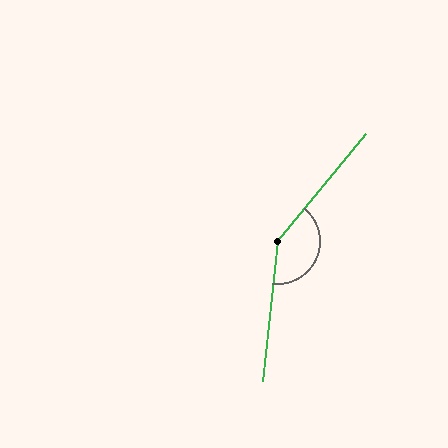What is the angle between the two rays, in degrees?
Approximately 147 degrees.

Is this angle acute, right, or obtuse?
It is obtuse.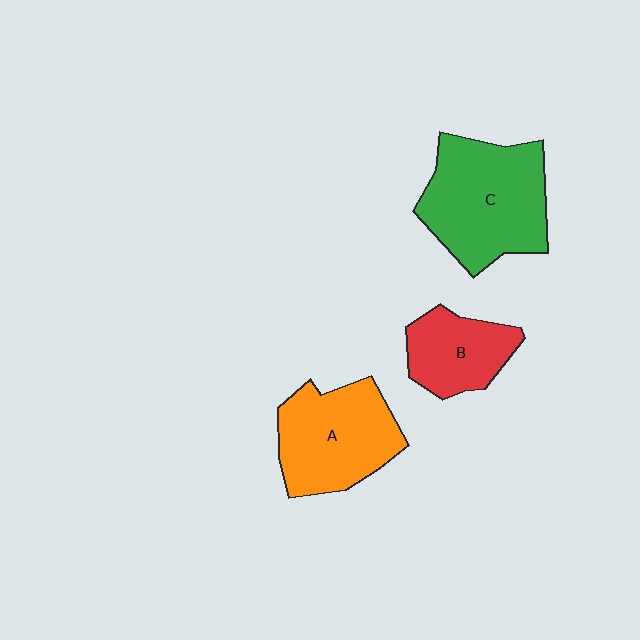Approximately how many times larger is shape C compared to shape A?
Approximately 1.2 times.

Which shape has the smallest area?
Shape B (red).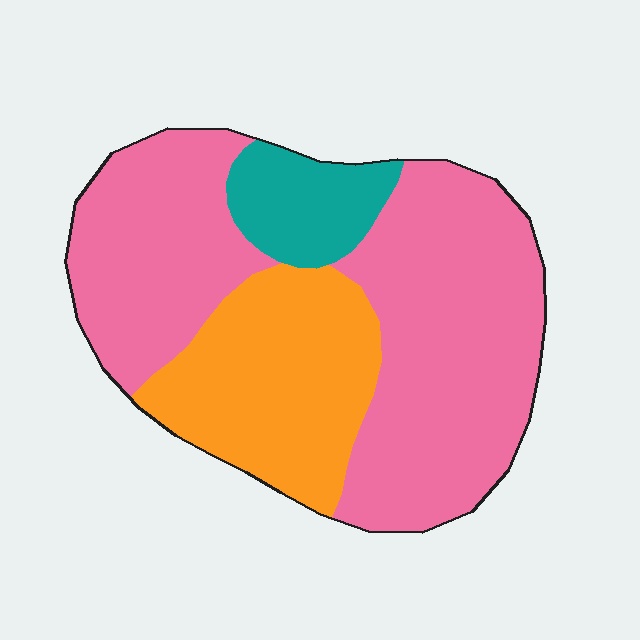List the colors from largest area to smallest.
From largest to smallest: pink, orange, teal.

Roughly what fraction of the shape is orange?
Orange covers 27% of the shape.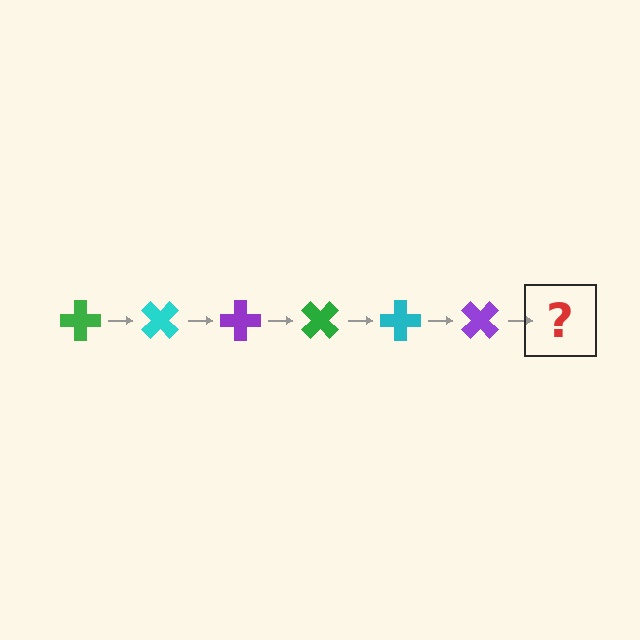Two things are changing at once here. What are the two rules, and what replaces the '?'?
The two rules are that it rotates 45 degrees each step and the color cycles through green, cyan, and purple. The '?' should be a green cross, rotated 270 degrees from the start.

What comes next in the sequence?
The next element should be a green cross, rotated 270 degrees from the start.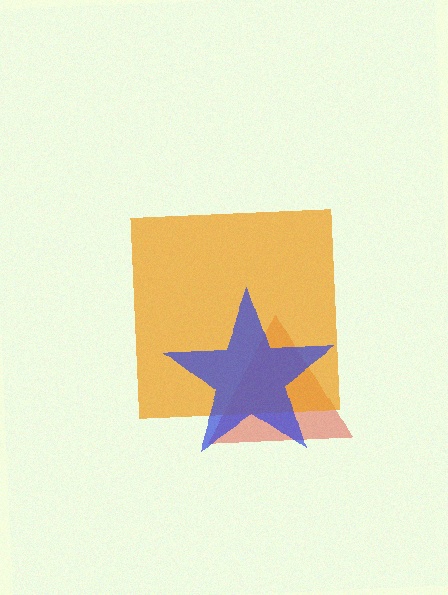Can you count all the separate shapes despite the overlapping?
Yes, there are 3 separate shapes.